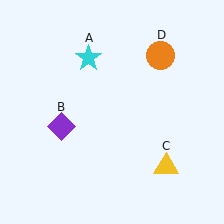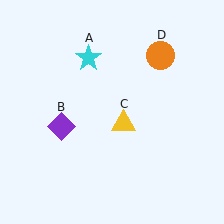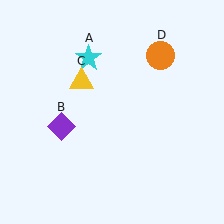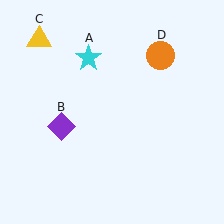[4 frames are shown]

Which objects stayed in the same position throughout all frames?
Cyan star (object A) and purple diamond (object B) and orange circle (object D) remained stationary.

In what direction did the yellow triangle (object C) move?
The yellow triangle (object C) moved up and to the left.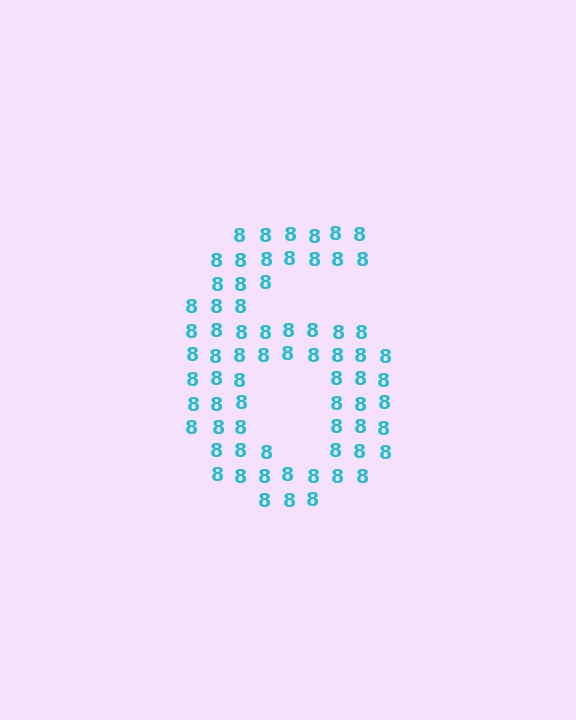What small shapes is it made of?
It is made of small digit 8's.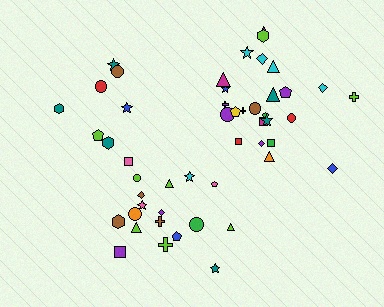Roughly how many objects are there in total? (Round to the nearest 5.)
Roughly 50 objects in total.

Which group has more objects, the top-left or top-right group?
The top-right group.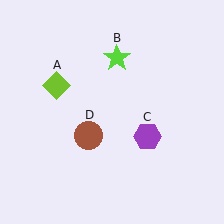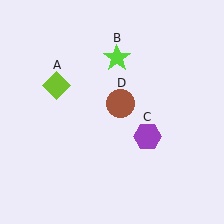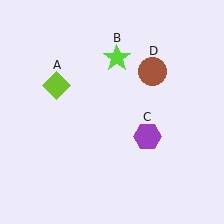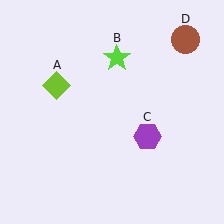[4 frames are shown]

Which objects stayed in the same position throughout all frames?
Lime diamond (object A) and lime star (object B) and purple hexagon (object C) remained stationary.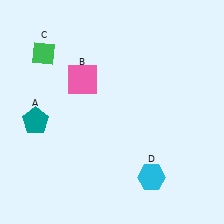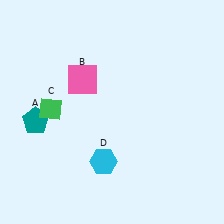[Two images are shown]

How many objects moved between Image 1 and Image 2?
2 objects moved between the two images.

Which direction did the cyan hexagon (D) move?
The cyan hexagon (D) moved left.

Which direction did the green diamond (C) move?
The green diamond (C) moved down.